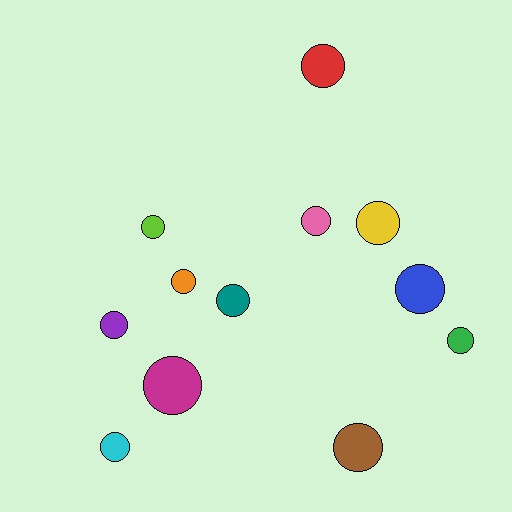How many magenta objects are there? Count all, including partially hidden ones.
There is 1 magenta object.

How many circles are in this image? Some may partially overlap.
There are 12 circles.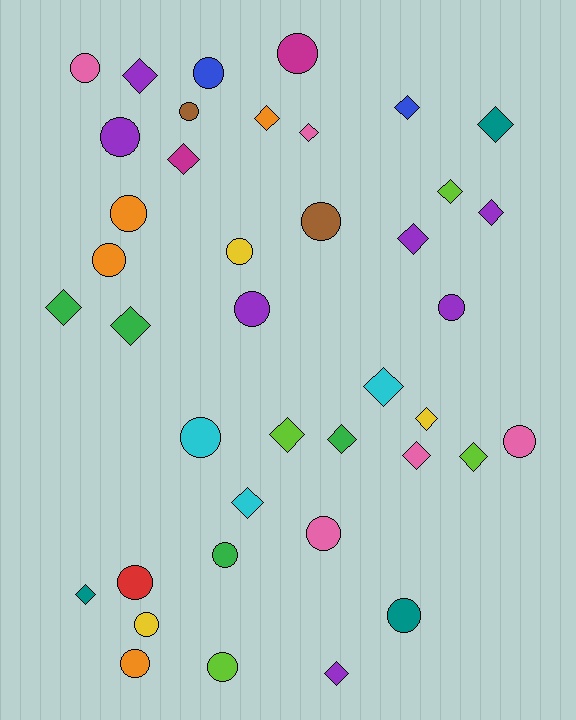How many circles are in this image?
There are 20 circles.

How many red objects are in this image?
There is 1 red object.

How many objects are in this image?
There are 40 objects.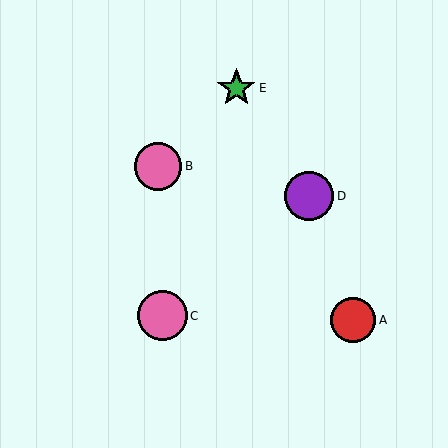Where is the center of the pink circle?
The center of the pink circle is at (162, 316).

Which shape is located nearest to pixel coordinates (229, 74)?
The green star (labeled E) at (236, 88) is nearest to that location.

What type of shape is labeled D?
Shape D is a purple circle.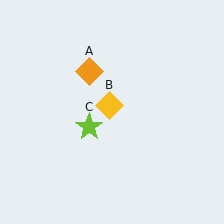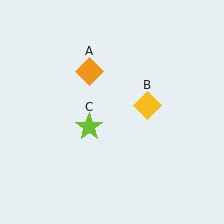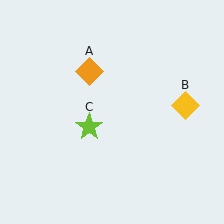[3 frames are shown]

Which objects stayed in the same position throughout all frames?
Orange diamond (object A) and lime star (object C) remained stationary.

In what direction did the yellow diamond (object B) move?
The yellow diamond (object B) moved right.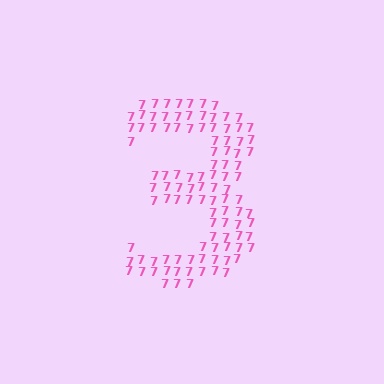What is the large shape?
The large shape is the digit 3.